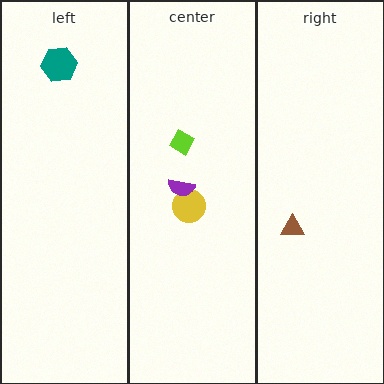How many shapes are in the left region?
1.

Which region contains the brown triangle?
The right region.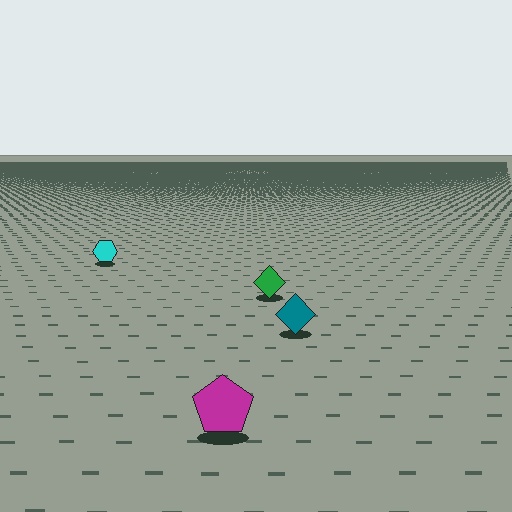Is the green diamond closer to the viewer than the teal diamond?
No. The teal diamond is closer — you can tell from the texture gradient: the ground texture is coarser near it.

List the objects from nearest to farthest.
From nearest to farthest: the magenta pentagon, the teal diamond, the green diamond, the cyan hexagon.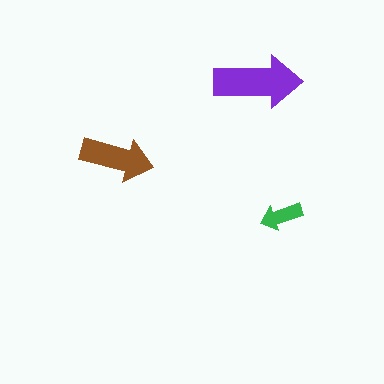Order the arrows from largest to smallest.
the purple one, the brown one, the green one.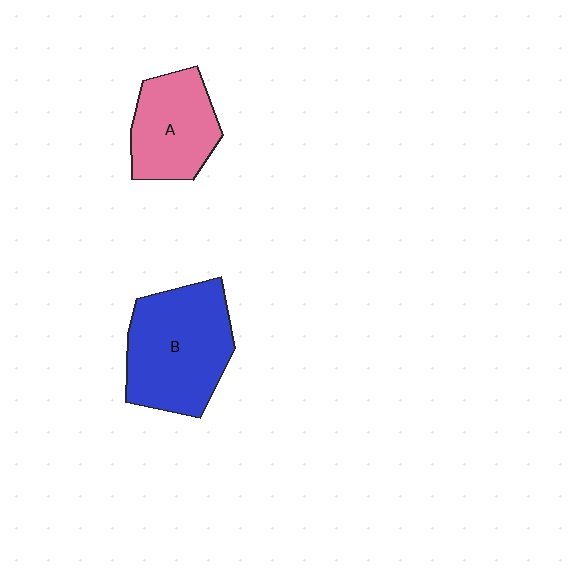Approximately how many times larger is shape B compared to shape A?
Approximately 1.5 times.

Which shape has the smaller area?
Shape A (pink).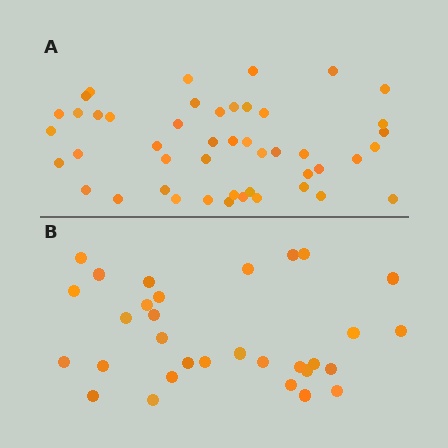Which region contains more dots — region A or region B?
Region A (the top region) has more dots.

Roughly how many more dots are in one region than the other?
Region A has approximately 15 more dots than region B.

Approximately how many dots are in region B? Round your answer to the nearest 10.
About 30 dots. (The exact count is 31, which rounds to 30.)